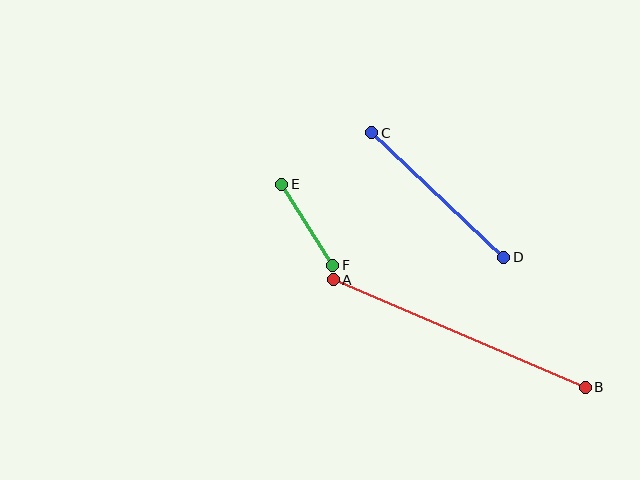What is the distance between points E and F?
The distance is approximately 96 pixels.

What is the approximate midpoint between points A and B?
The midpoint is at approximately (459, 333) pixels.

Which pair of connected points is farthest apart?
Points A and B are farthest apart.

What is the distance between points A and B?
The distance is approximately 274 pixels.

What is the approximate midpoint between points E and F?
The midpoint is at approximately (307, 225) pixels.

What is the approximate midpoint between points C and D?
The midpoint is at approximately (438, 195) pixels.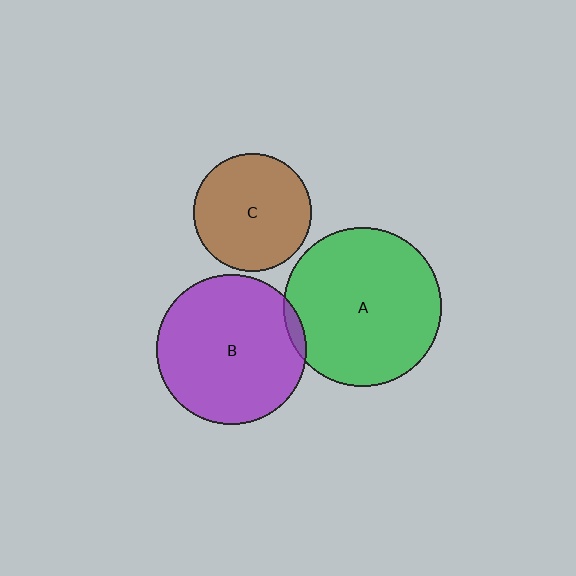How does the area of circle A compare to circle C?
Approximately 1.8 times.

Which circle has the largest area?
Circle A (green).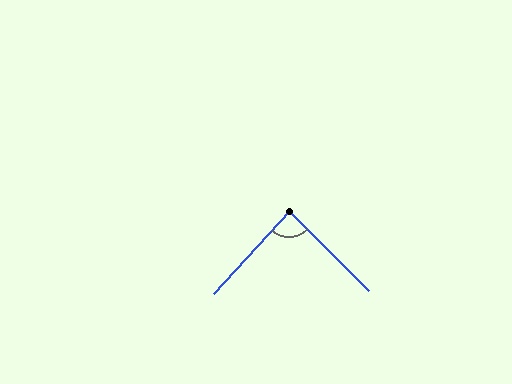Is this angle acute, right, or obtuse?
It is approximately a right angle.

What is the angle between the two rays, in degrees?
Approximately 87 degrees.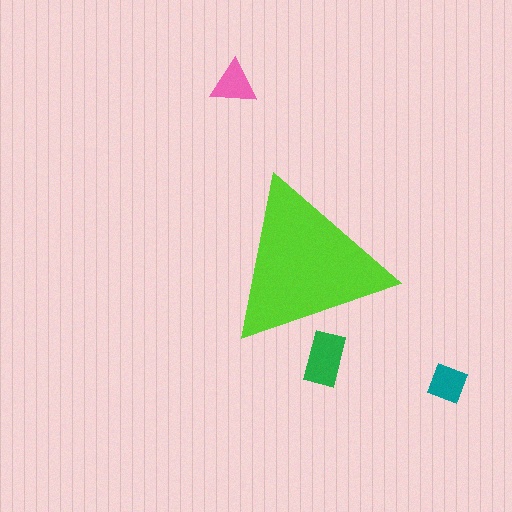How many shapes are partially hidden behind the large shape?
1 shape is partially hidden.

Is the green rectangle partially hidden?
Yes, the green rectangle is partially hidden behind the lime triangle.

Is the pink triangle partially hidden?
No, the pink triangle is fully visible.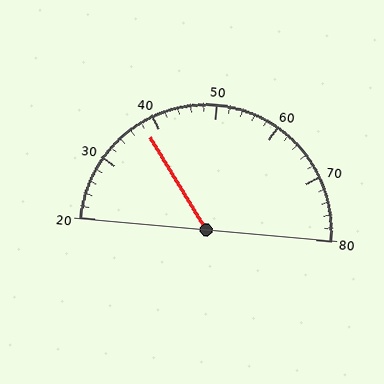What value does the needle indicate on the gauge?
The needle indicates approximately 38.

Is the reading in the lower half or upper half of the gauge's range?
The reading is in the lower half of the range (20 to 80).